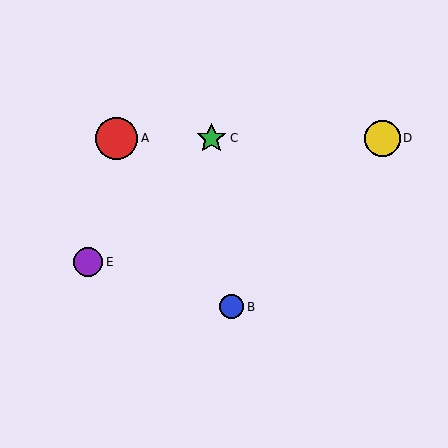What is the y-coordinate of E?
Object E is at y≈262.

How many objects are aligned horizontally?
3 objects (A, C, D) are aligned horizontally.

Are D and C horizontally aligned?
Yes, both are at y≈138.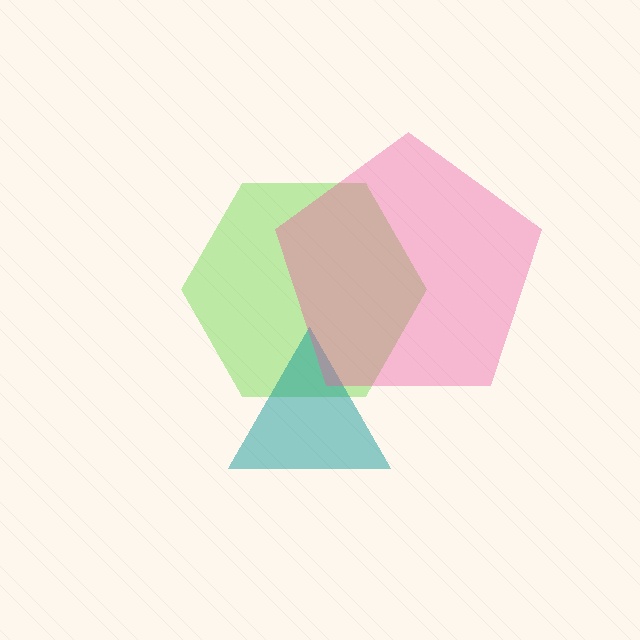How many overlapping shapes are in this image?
There are 3 overlapping shapes in the image.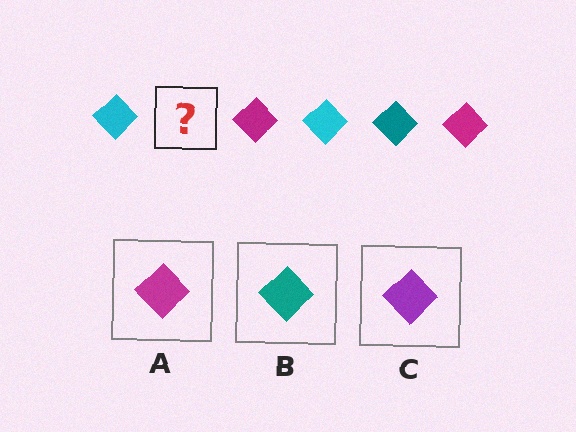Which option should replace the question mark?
Option B.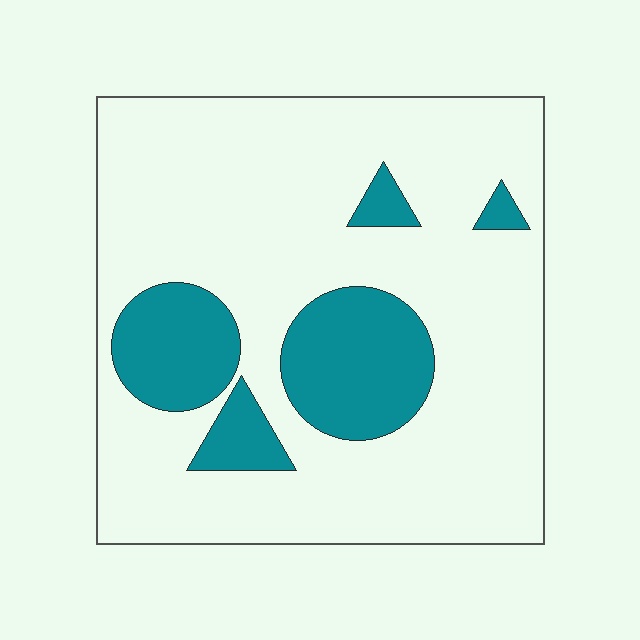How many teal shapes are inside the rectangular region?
5.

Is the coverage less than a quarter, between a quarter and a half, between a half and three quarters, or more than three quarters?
Less than a quarter.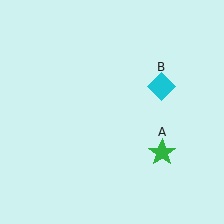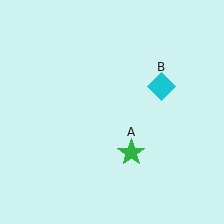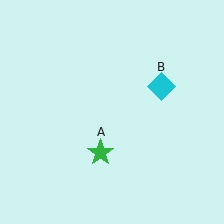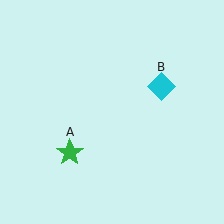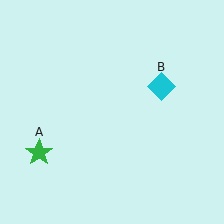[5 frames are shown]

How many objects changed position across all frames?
1 object changed position: green star (object A).